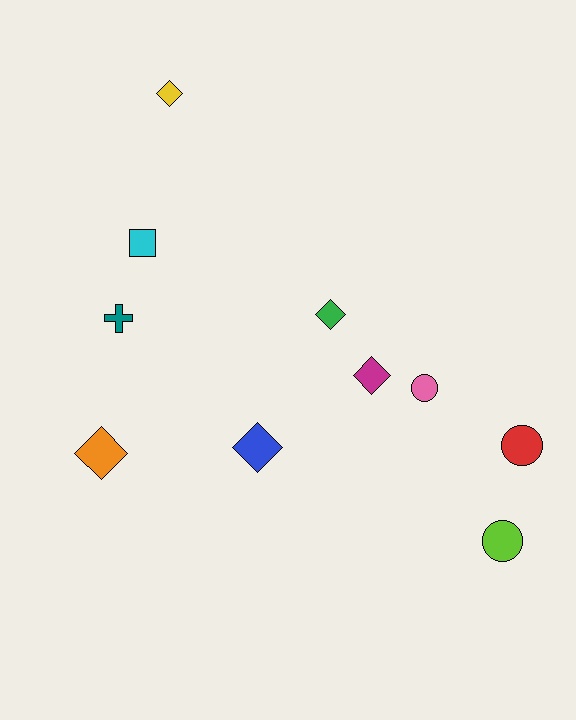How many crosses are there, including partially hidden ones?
There is 1 cross.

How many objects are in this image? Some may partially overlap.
There are 10 objects.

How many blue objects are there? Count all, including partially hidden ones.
There is 1 blue object.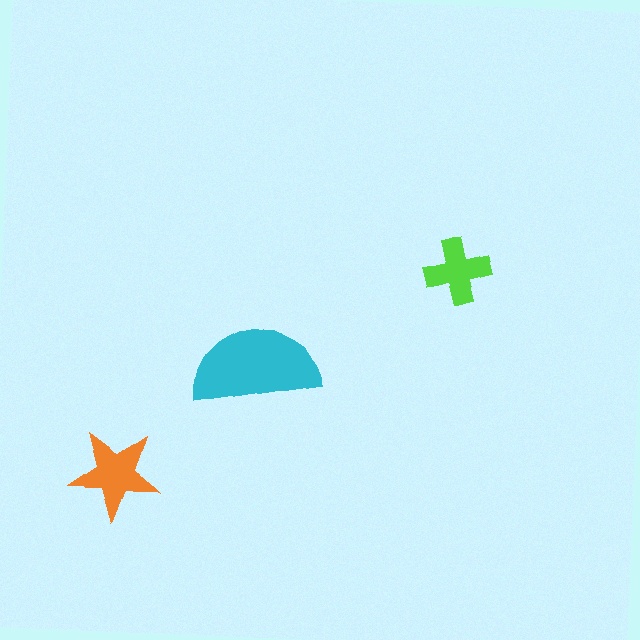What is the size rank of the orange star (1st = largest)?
2nd.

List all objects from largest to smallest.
The cyan semicircle, the orange star, the lime cross.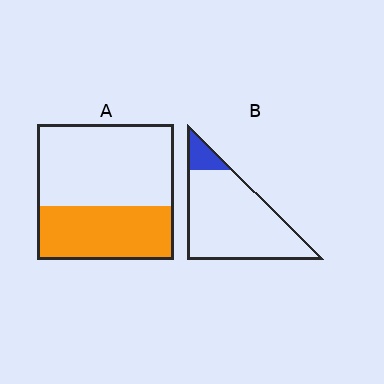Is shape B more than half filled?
No.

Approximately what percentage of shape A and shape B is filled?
A is approximately 40% and B is approximately 10%.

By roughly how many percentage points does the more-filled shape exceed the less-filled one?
By roughly 30 percentage points (A over B).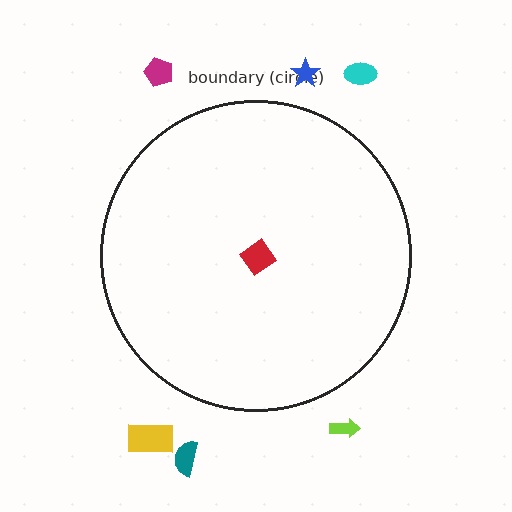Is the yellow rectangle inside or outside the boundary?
Outside.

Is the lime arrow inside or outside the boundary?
Outside.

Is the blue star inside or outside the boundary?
Outside.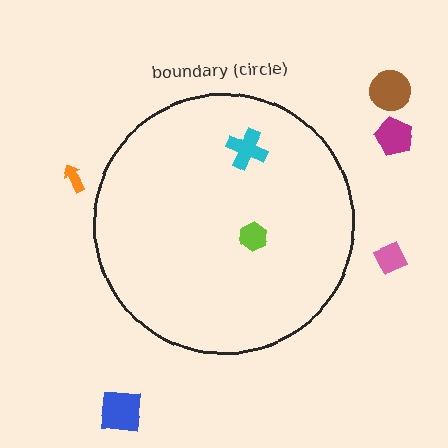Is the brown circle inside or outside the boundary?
Outside.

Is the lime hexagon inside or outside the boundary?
Inside.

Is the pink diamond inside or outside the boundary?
Outside.